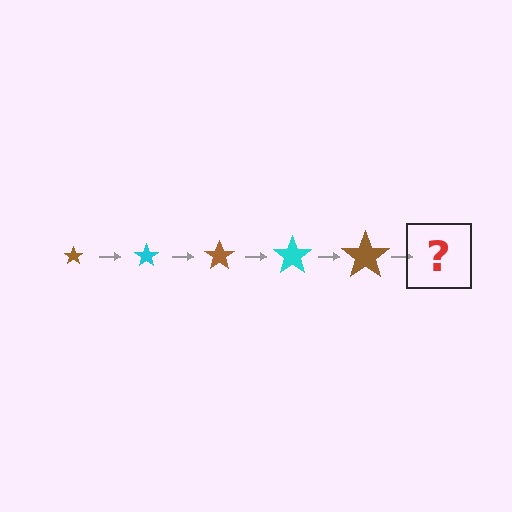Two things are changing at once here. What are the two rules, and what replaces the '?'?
The two rules are that the star grows larger each step and the color cycles through brown and cyan. The '?' should be a cyan star, larger than the previous one.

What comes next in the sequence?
The next element should be a cyan star, larger than the previous one.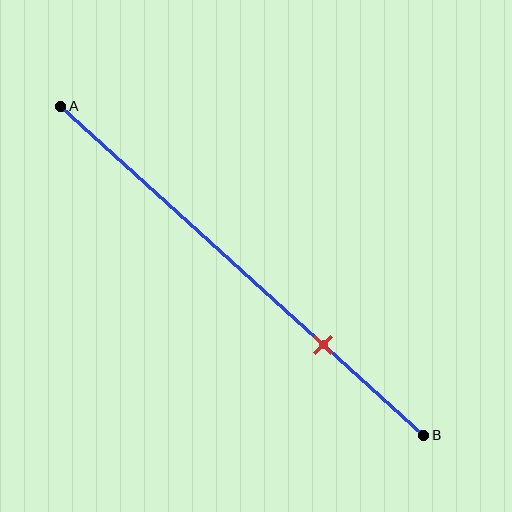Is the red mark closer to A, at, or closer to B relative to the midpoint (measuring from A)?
The red mark is closer to point B than the midpoint of segment AB.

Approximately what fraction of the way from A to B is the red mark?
The red mark is approximately 70% of the way from A to B.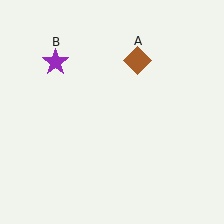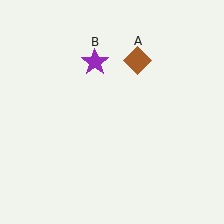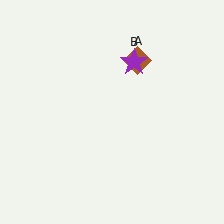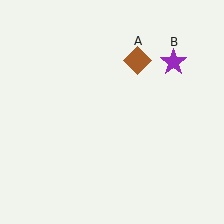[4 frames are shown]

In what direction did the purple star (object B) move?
The purple star (object B) moved right.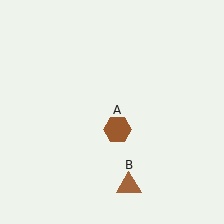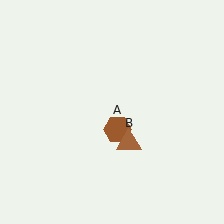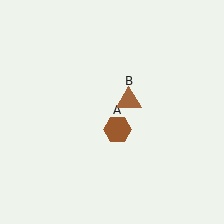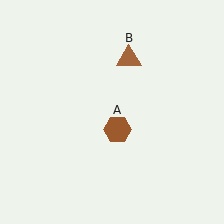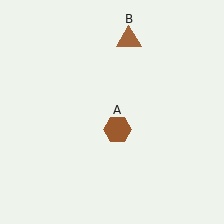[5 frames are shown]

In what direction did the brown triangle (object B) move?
The brown triangle (object B) moved up.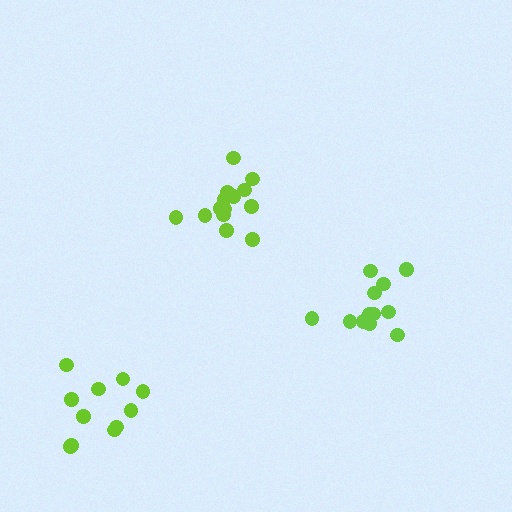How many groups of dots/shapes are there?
There are 3 groups.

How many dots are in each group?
Group 1: 11 dots, Group 2: 12 dots, Group 3: 14 dots (37 total).